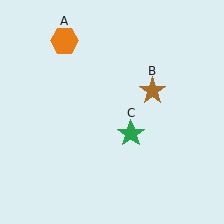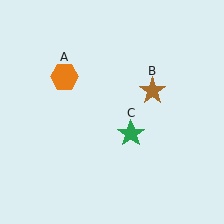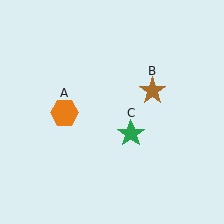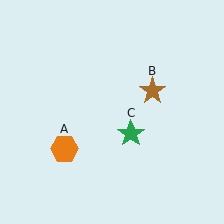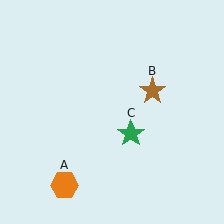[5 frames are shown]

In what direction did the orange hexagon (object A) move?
The orange hexagon (object A) moved down.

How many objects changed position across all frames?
1 object changed position: orange hexagon (object A).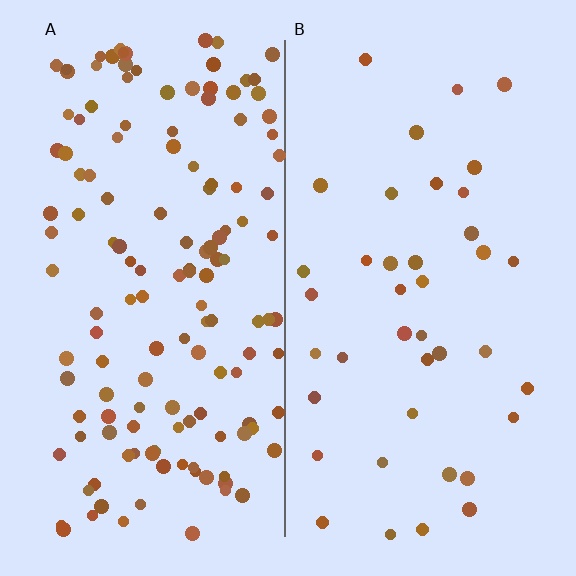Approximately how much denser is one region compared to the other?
Approximately 3.5× — region A over region B.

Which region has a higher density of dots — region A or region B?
A (the left).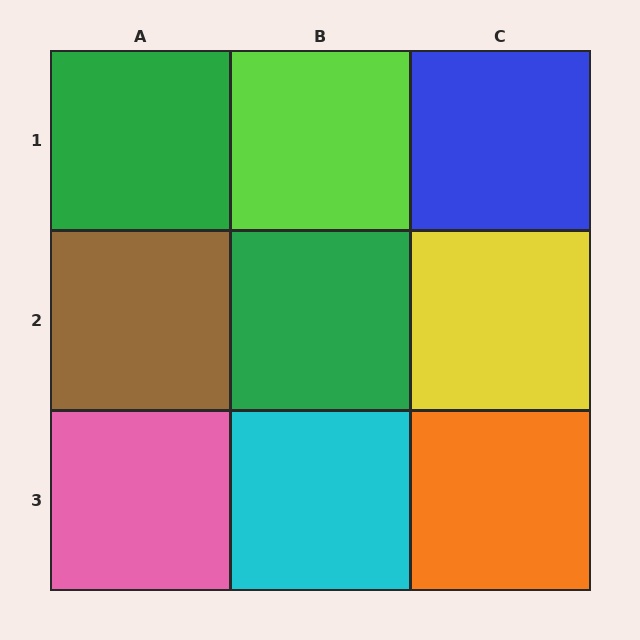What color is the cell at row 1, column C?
Blue.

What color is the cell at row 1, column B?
Lime.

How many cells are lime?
1 cell is lime.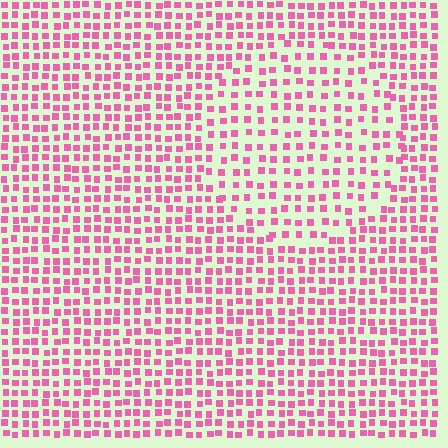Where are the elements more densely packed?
The elements are more densely packed outside the circle boundary.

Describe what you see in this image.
The image contains small pink elements arranged at two different densities. A circle-shaped region is visible where the elements are less densely packed than the surrounding area.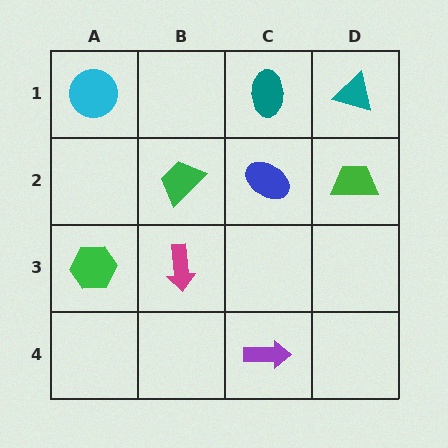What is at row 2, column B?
A green trapezoid.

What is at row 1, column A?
A cyan circle.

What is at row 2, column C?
A blue ellipse.